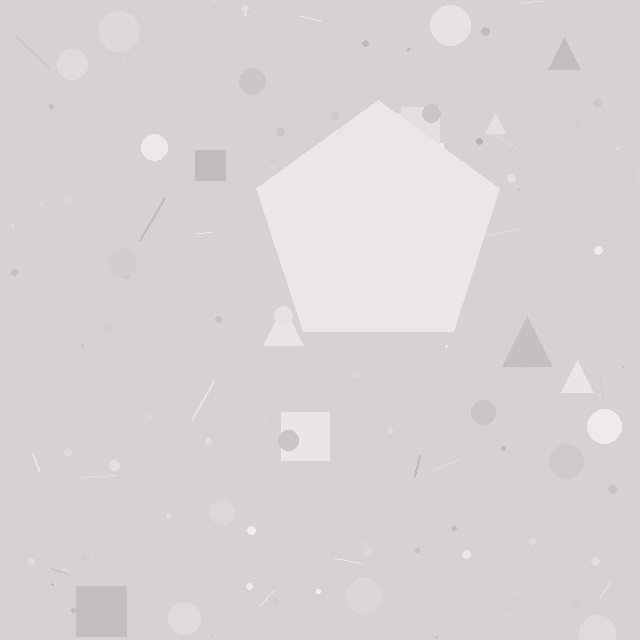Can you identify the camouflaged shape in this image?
The camouflaged shape is a pentagon.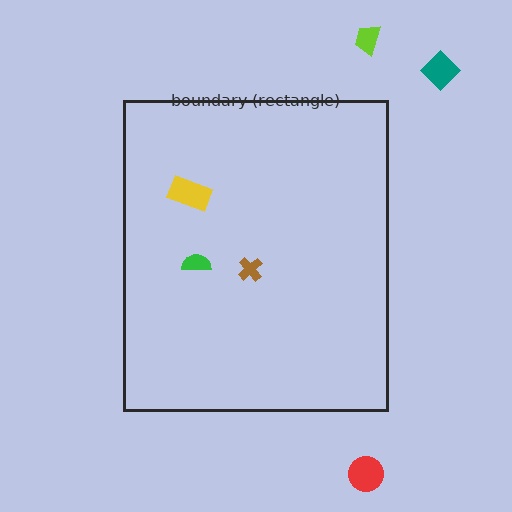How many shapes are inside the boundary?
3 inside, 3 outside.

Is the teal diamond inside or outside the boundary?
Outside.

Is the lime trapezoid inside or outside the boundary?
Outside.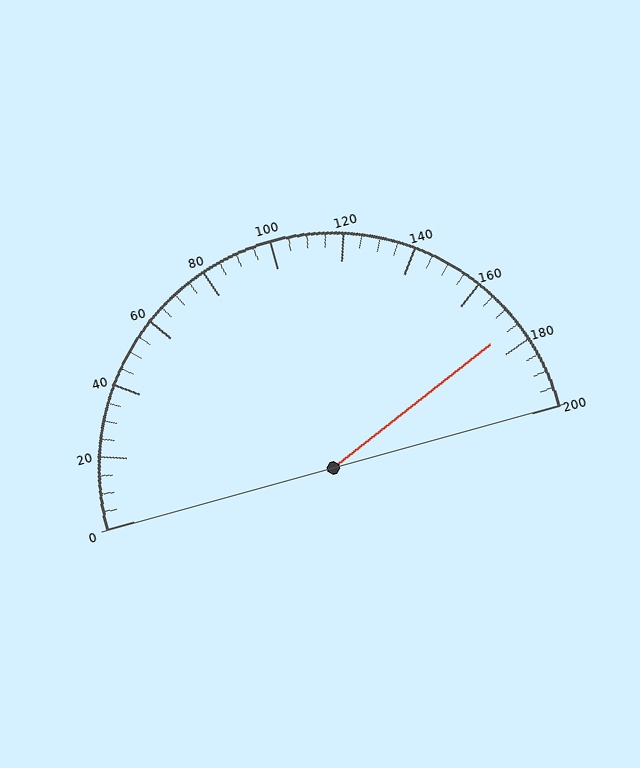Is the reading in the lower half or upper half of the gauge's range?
The reading is in the upper half of the range (0 to 200).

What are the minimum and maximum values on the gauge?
The gauge ranges from 0 to 200.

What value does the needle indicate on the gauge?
The needle indicates approximately 175.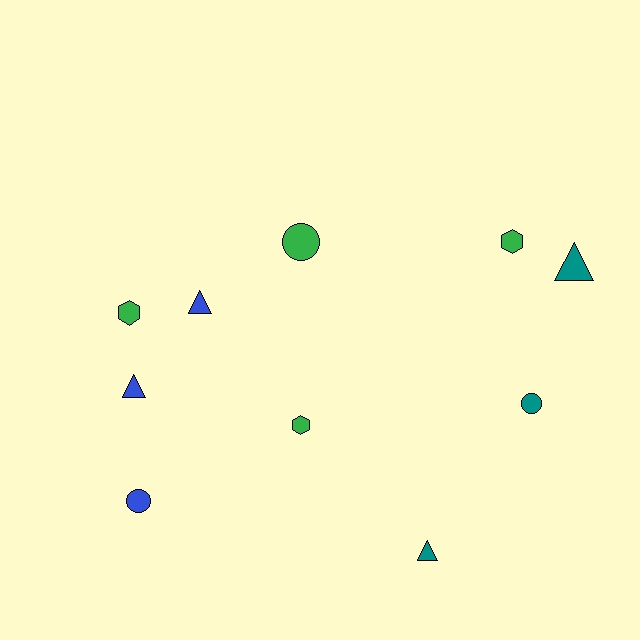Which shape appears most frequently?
Triangle, with 4 objects.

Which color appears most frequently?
Green, with 4 objects.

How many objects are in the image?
There are 10 objects.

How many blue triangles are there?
There are 2 blue triangles.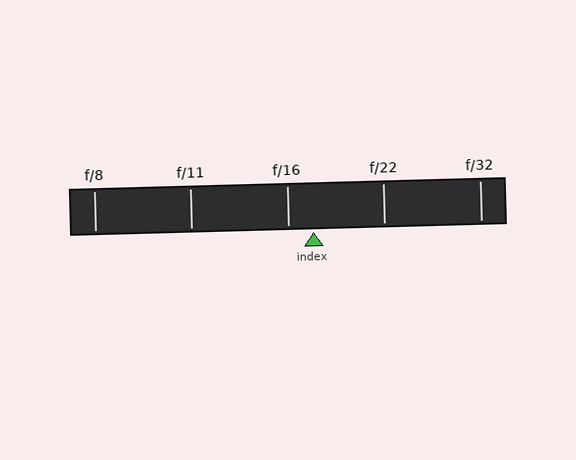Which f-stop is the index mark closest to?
The index mark is closest to f/16.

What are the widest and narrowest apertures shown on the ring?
The widest aperture shown is f/8 and the narrowest is f/32.